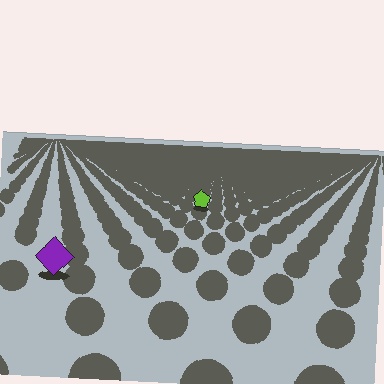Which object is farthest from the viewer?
The lime pentagon is farthest from the viewer. It appears smaller and the ground texture around it is denser.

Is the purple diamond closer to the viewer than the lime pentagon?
Yes. The purple diamond is closer — you can tell from the texture gradient: the ground texture is coarser near it.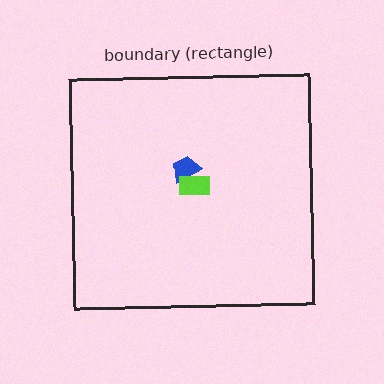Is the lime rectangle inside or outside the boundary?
Inside.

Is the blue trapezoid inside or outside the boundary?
Inside.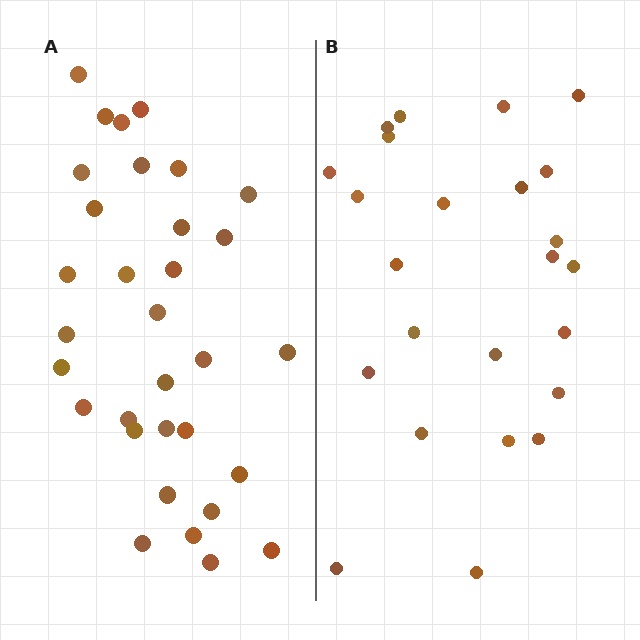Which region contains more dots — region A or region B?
Region A (the left region) has more dots.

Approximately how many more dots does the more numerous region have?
Region A has roughly 8 or so more dots than region B.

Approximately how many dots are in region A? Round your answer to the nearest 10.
About 30 dots. (The exact count is 32, which rounds to 30.)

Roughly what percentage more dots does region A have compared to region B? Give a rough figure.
About 35% more.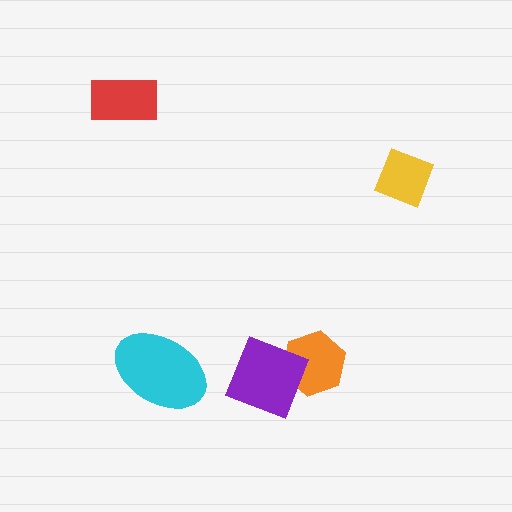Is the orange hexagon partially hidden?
Yes, it is partially covered by another shape.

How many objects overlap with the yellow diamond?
0 objects overlap with the yellow diamond.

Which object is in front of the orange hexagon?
The purple diamond is in front of the orange hexagon.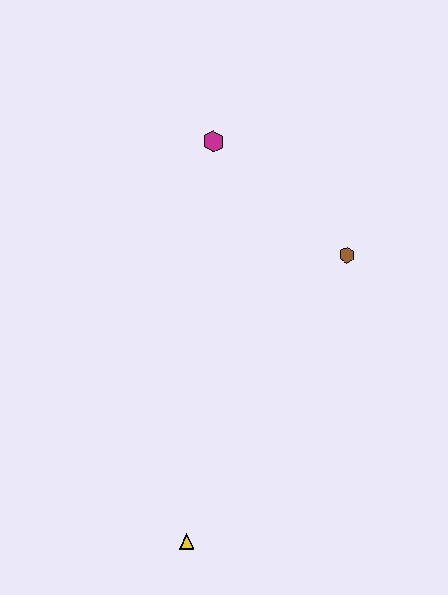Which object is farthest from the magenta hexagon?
The yellow triangle is farthest from the magenta hexagon.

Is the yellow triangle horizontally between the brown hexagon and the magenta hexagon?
No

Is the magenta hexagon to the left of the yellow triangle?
No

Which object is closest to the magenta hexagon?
The brown hexagon is closest to the magenta hexagon.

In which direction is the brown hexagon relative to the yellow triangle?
The brown hexagon is above the yellow triangle.